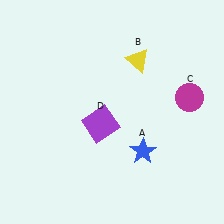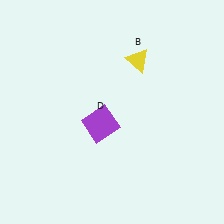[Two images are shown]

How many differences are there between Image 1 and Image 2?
There are 2 differences between the two images.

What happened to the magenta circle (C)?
The magenta circle (C) was removed in Image 2. It was in the top-right area of Image 1.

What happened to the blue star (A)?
The blue star (A) was removed in Image 2. It was in the bottom-right area of Image 1.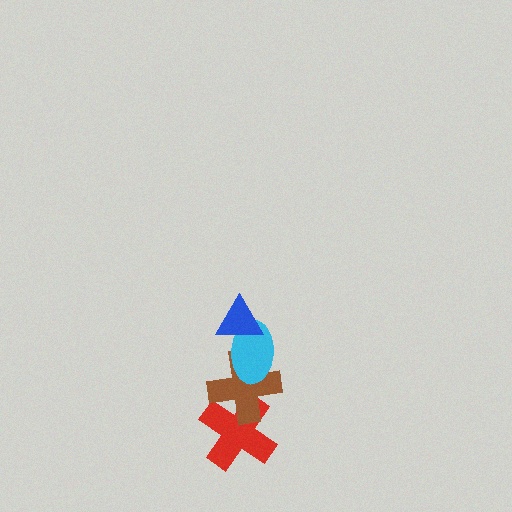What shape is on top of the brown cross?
The cyan ellipse is on top of the brown cross.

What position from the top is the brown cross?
The brown cross is 3rd from the top.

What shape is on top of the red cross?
The brown cross is on top of the red cross.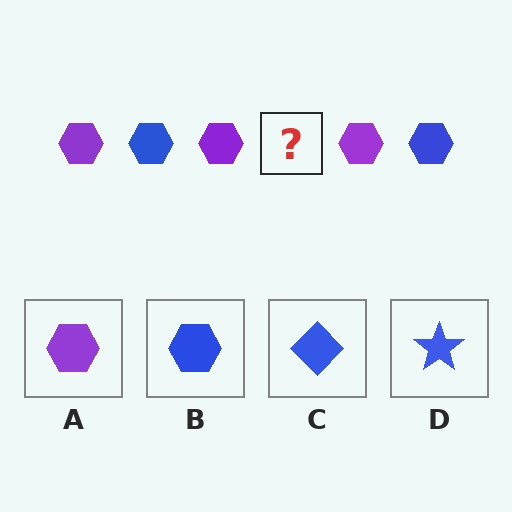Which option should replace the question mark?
Option B.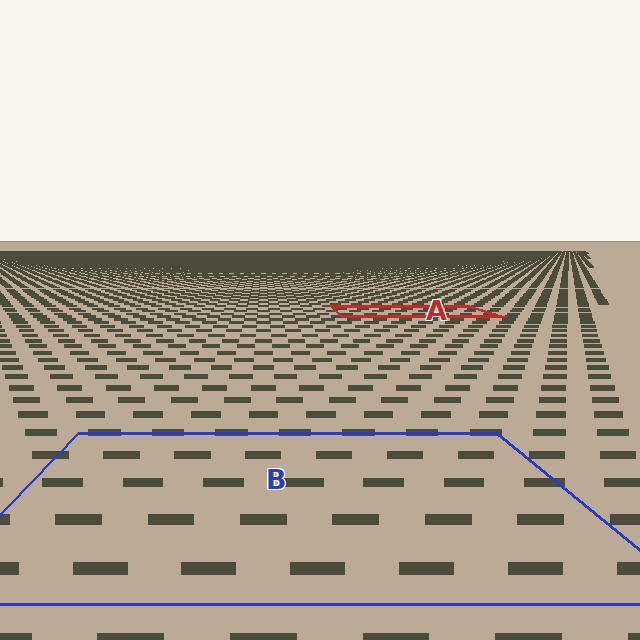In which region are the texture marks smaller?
The texture marks are smaller in region A, because it is farther away.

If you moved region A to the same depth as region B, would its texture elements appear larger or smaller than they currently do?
They would appear larger. At a closer depth, the same texture elements are projected at a bigger on-screen size.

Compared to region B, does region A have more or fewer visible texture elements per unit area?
Region A has more texture elements per unit area — they are packed more densely because it is farther away.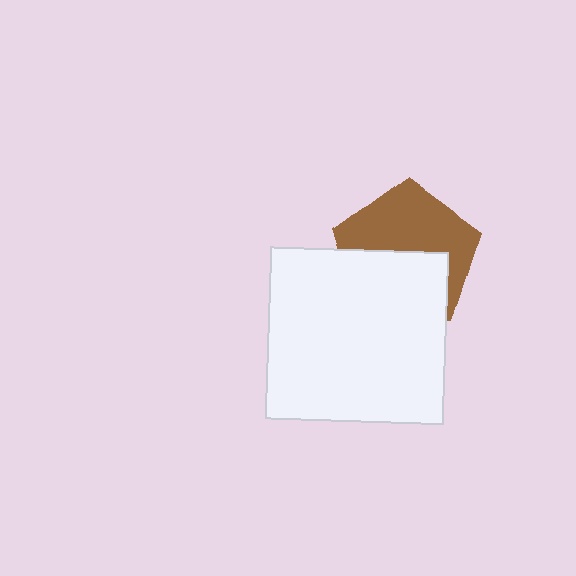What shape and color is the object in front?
The object in front is a white rectangle.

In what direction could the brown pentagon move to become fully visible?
The brown pentagon could move up. That would shift it out from behind the white rectangle entirely.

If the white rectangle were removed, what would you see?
You would see the complete brown pentagon.